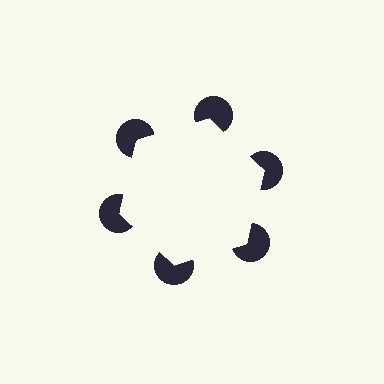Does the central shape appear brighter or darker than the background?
It typically appears slightly brighter than the background, even though no actual brightness change is drawn.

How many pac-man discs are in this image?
There are 6 — one at each vertex of the illusory hexagon.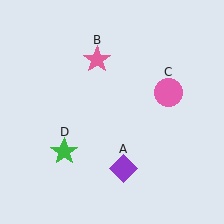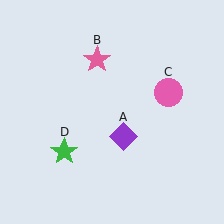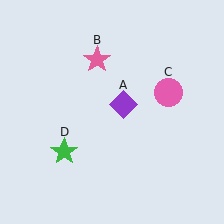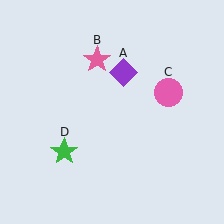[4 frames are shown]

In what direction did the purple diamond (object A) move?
The purple diamond (object A) moved up.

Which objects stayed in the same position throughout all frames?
Pink star (object B) and pink circle (object C) and green star (object D) remained stationary.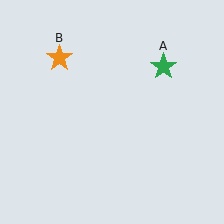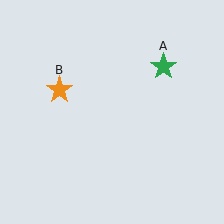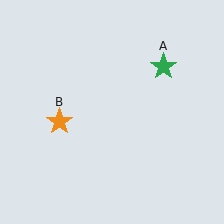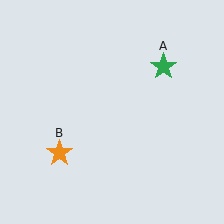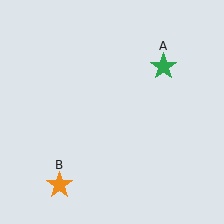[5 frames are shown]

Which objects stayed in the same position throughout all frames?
Green star (object A) remained stationary.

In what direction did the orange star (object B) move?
The orange star (object B) moved down.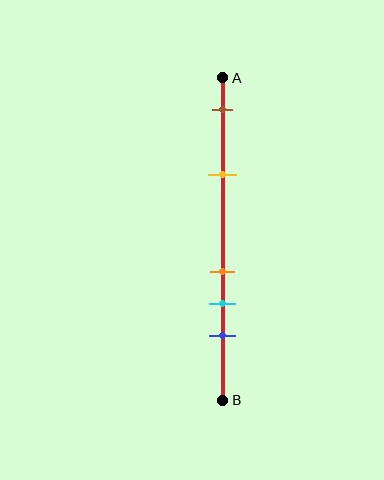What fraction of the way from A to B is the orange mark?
The orange mark is approximately 60% (0.6) of the way from A to B.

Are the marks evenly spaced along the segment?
No, the marks are not evenly spaced.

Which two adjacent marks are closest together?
The orange and cyan marks are the closest adjacent pair.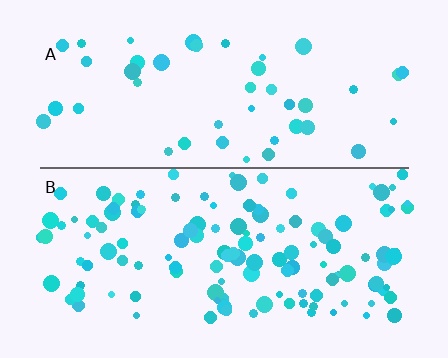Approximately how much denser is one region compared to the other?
Approximately 2.8× — region B over region A.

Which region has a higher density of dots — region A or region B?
B (the bottom).